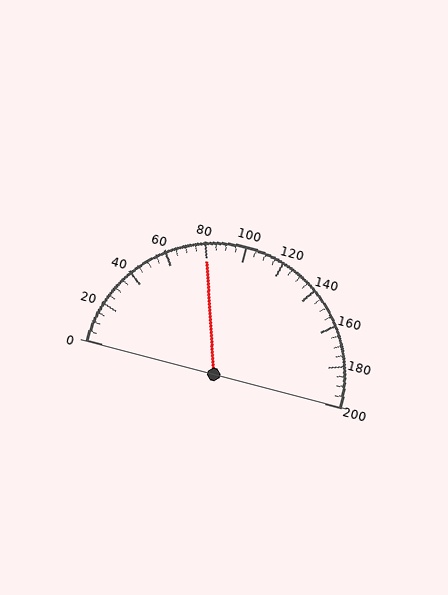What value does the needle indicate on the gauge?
The needle indicates approximately 80.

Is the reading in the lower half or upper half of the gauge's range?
The reading is in the lower half of the range (0 to 200).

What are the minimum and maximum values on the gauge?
The gauge ranges from 0 to 200.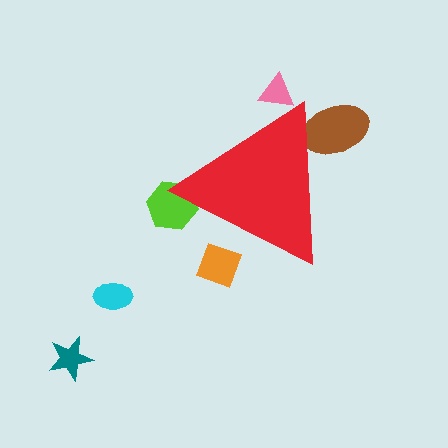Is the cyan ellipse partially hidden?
No, the cyan ellipse is fully visible.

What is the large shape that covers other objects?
A red triangle.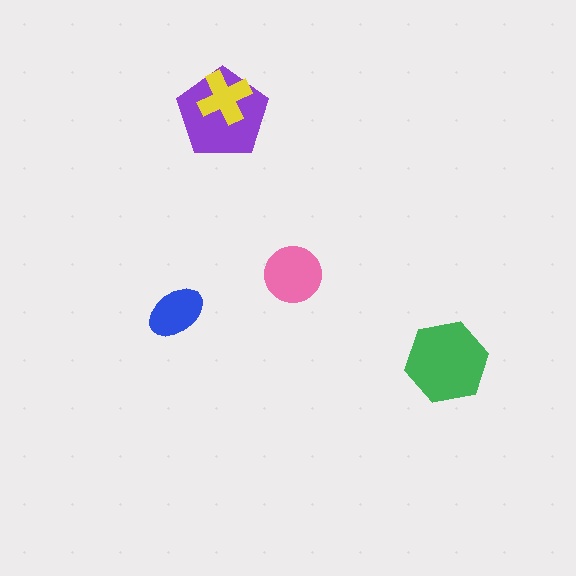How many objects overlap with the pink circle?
0 objects overlap with the pink circle.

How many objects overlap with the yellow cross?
1 object overlaps with the yellow cross.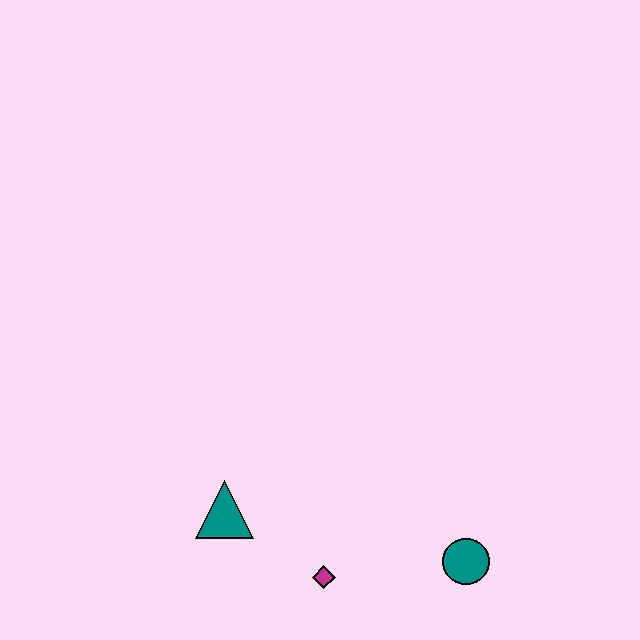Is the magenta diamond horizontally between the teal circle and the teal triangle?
Yes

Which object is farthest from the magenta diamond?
The teal circle is farthest from the magenta diamond.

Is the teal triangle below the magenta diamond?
No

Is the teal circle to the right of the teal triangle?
Yes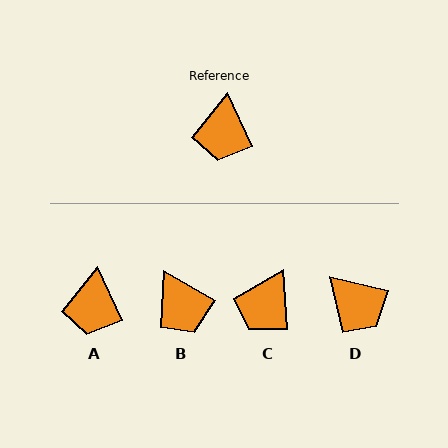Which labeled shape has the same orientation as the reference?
A.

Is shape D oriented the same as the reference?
No, it is off by about 52 degrees.